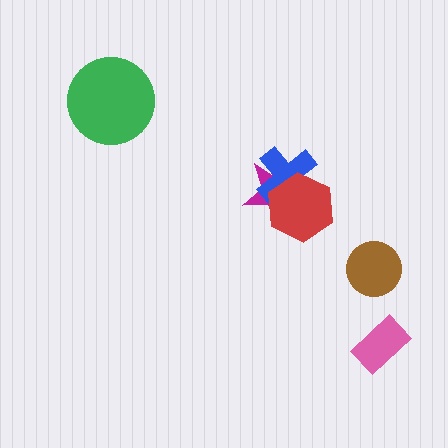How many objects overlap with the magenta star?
2 objects overlap with the magenta star.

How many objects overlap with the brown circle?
0 objects overlap with the brown circle.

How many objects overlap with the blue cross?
2 objects overlap with the blue cross.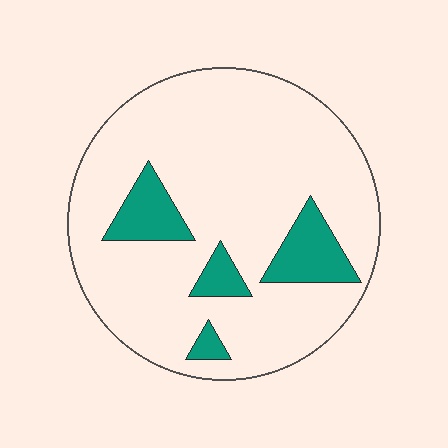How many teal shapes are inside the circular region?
4.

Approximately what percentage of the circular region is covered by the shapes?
Approximately 15%.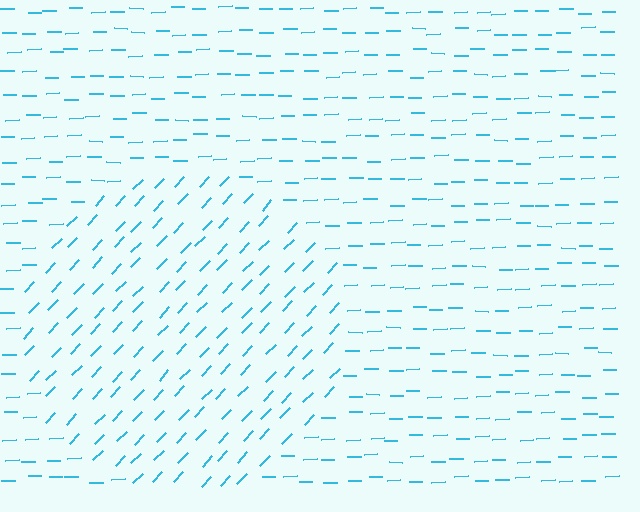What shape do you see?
I see a circle.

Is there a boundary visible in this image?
Yes, there is a texture boundary formed by a change in line orientation.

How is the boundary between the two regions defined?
The boundary is defined purely by a change in line orientation (approximately 45 degrees difference). All lines are the same color and thickness.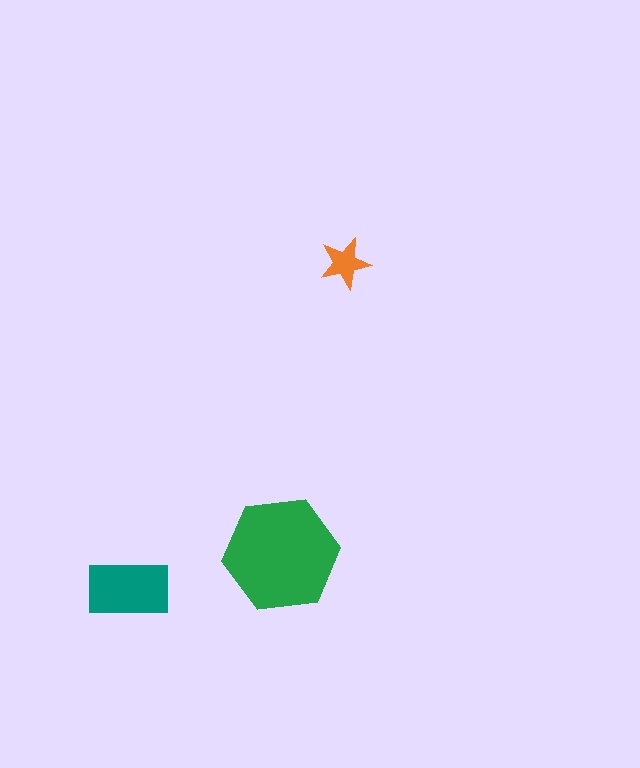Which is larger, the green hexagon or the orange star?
The green hexagon.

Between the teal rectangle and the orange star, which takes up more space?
The teal rectangle.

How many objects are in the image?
There are 3 objects in the image.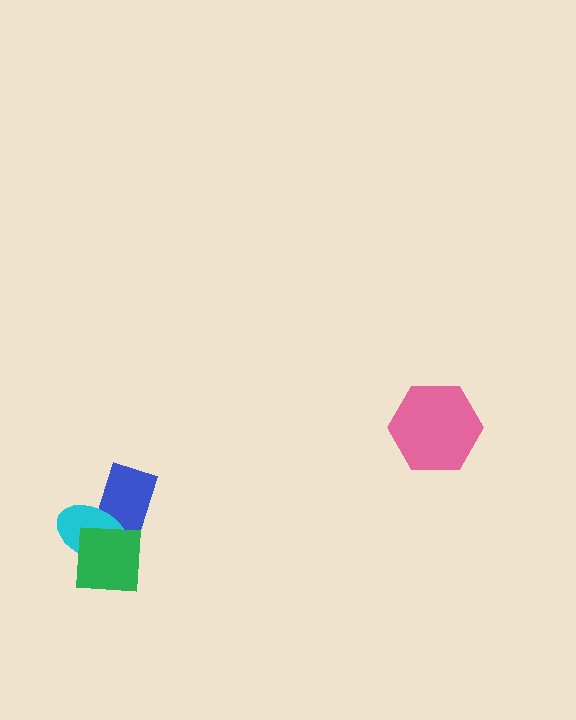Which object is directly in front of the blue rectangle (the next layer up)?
The cyan ellipse is directly in front of the blue rectangle.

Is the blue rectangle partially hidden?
Yes, it is partially covered by another shape.